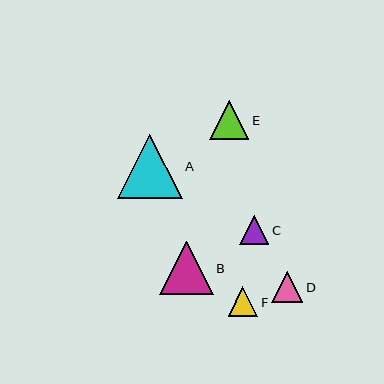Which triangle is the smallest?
Triangle C is the smallest with a size of approximately 29 pixels.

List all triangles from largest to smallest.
From largest to smallest: A, B, E, D, F, C.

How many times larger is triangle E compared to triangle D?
Triangle E is approximately 1.2 times the size of triangle D.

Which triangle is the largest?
Triangle A is the largest with a size of approximately 64 pixels.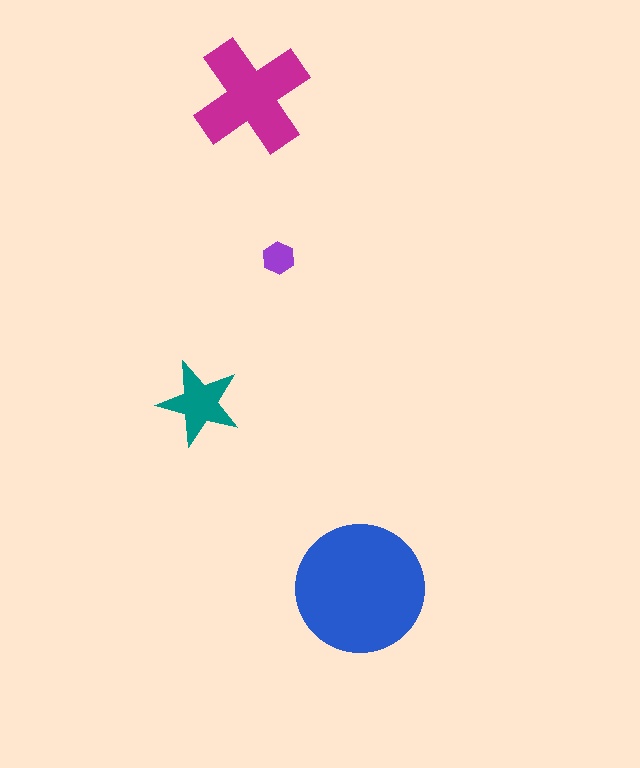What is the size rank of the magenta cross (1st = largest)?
2nd.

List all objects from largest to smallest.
The blue circle, the magenta cross, the teal star, the purple hexagon.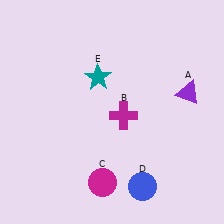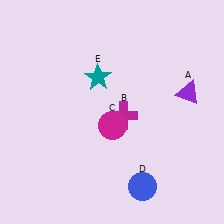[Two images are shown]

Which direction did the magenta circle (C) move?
The magenta circle (C) moved up.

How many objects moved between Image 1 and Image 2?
1 object moved between the two images.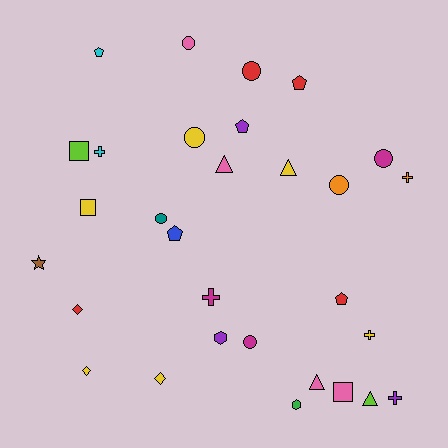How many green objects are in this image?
There is 1 green object.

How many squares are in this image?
There are 3 squares.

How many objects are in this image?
There are 30 objects.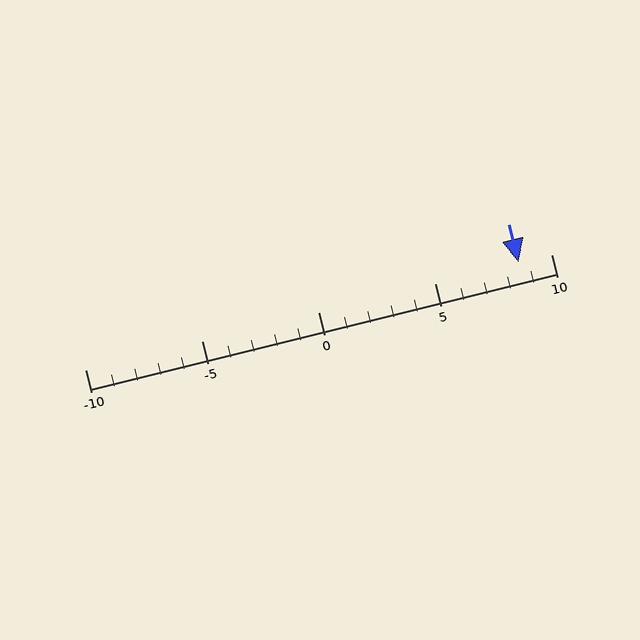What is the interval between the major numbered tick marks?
The major tick marks are spaced 5 units apart.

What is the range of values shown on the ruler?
The ruler shows values from -10 to 10.